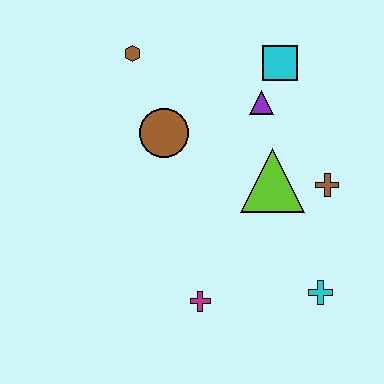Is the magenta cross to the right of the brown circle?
Yes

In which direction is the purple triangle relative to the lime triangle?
The purple triangle is above the lime triangle.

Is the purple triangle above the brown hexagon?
No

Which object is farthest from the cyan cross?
The brown hexagon is farthest from the cyan cross.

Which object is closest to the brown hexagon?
The brown circle is closest to the brown hexagon.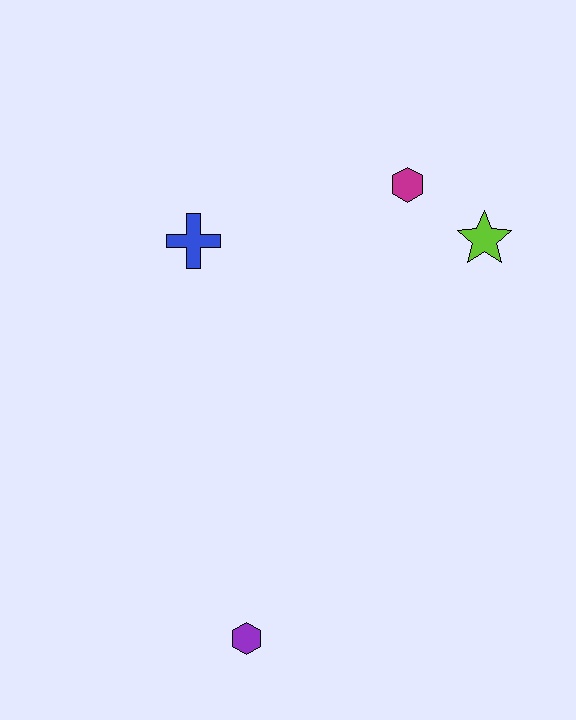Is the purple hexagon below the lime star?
Yes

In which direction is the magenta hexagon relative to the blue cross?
The magenta hexagon is to the right of the blue cross.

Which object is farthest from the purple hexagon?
The magenta hexagon is farthest from the purple hexagon.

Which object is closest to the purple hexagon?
The blue cross is closest to the purple hexagon.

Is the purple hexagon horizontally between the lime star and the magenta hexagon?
No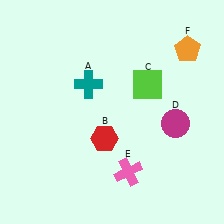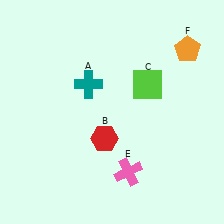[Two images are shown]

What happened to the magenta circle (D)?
The magenta circle (D) was removed in Image 2. It was in the bottom-right area of Image 1.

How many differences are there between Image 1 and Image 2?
There is 1 difference between the two images.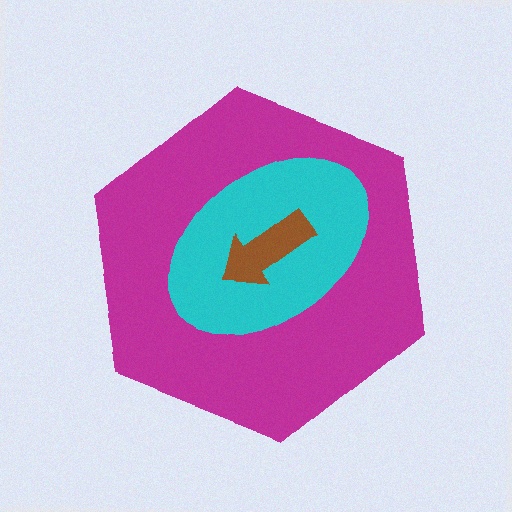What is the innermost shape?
The brown arrow.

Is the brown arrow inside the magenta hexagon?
Yes.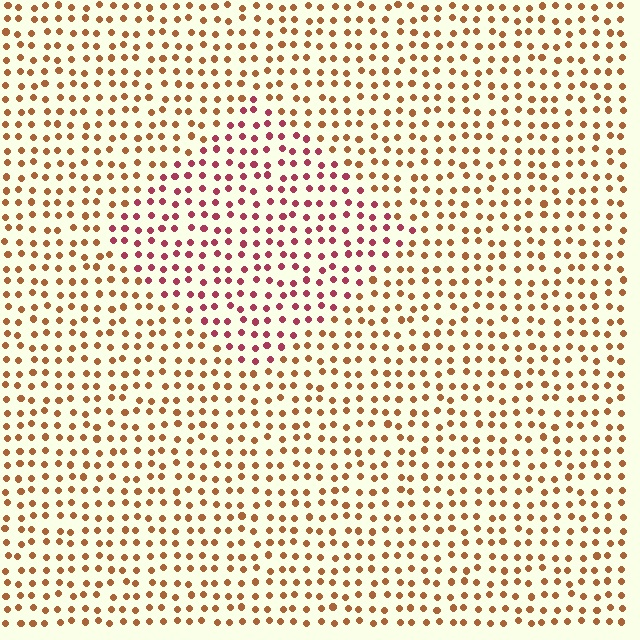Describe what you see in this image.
The image is filled with small brown elements in a uniform arrangement. A diamond-shaped region is visible where the elements are tinted to a slightly different hue, forming a subtle color boundary.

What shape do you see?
I see a diamond.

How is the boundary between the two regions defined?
The boundary is defined purely by a slight shift in hue (about 41 degrees). Spacing, size, and orientation are identical on both sides.